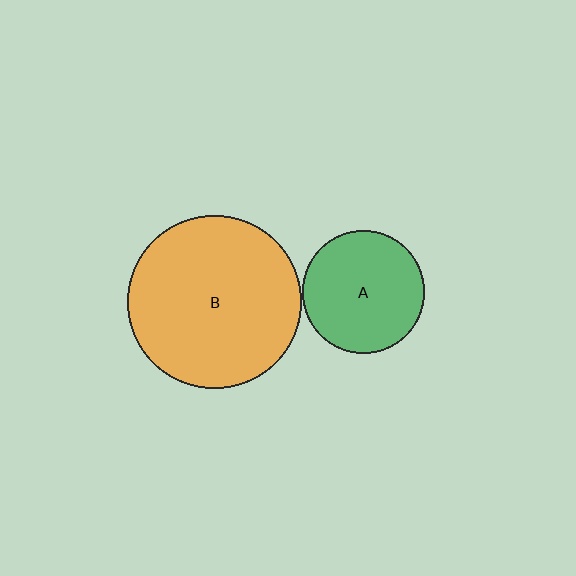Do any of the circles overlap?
No, none of the circles overlap.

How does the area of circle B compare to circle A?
Approximately 2.0 times.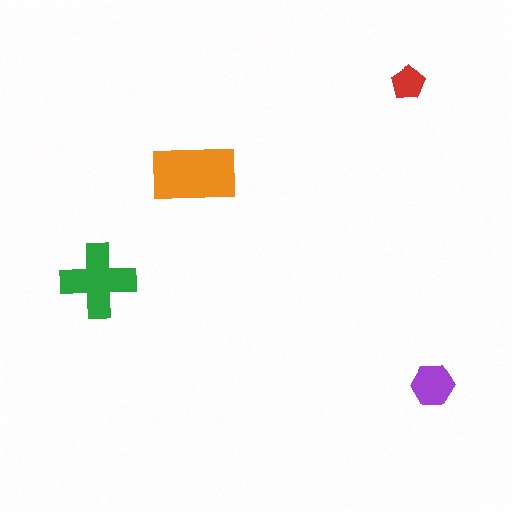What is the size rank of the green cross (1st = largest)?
2nd.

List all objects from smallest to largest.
The red pentagon, the purple hexagon, the green cross, the orange rectangle.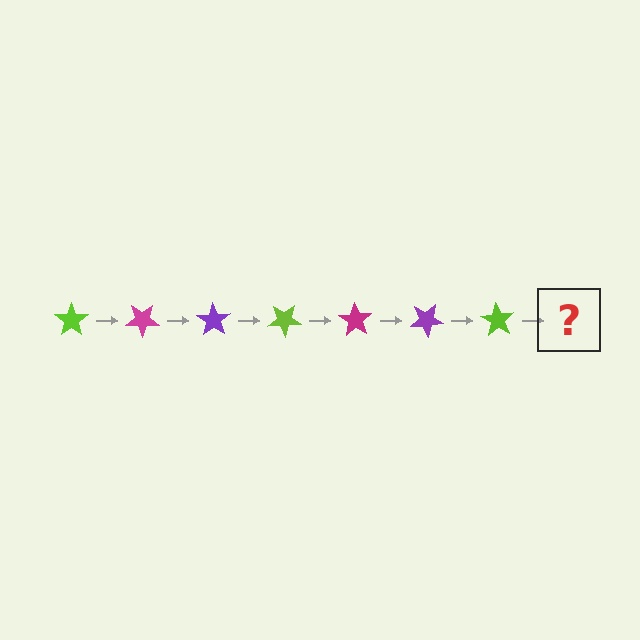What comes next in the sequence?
The next element should be a magenta star, rotated 245 degrees from the start.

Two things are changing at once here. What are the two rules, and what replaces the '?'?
The two rules are that it rotates 35 degrees each step and the color cycles through lime, magenta, and purple. The '?' should be a magenta star, rotated 245 degrees from the start.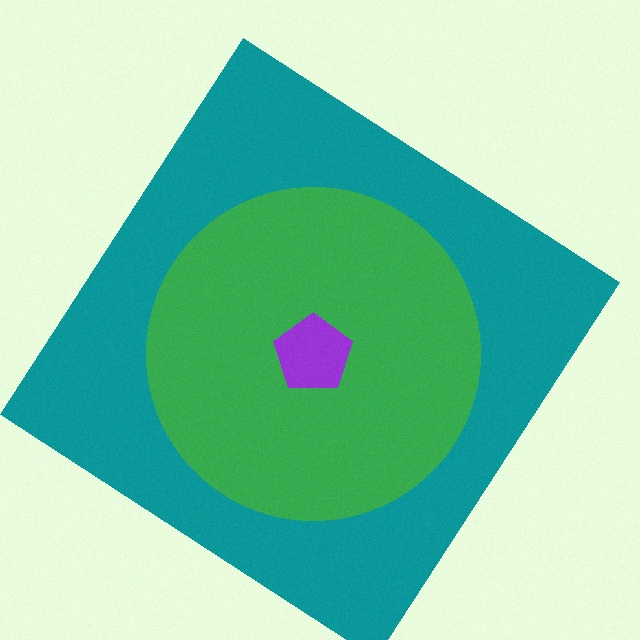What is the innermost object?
The purple pentagon.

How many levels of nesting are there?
3.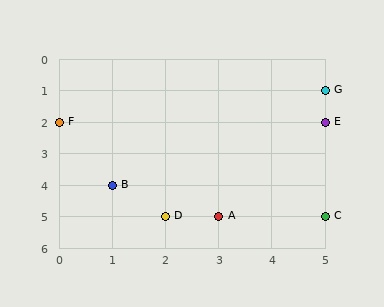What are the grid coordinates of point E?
Point E is at grid coordinates (5, 2).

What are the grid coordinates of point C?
Point C is at grid coordinates (5, 5).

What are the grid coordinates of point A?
Point A is at grid coordinates (3, 5).